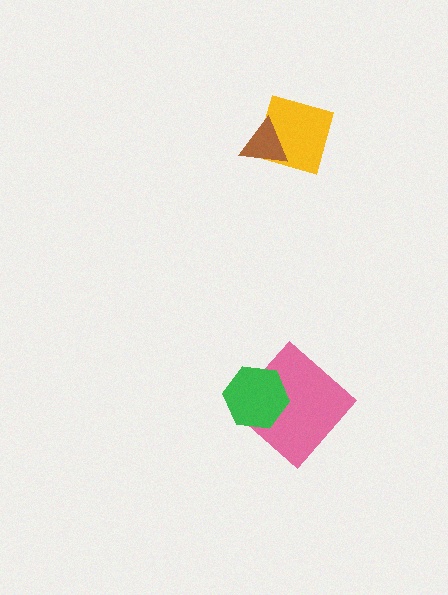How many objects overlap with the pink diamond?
1 object overlaps with the pink diamond.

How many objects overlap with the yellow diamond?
1 object overlaps with the yellow diamond.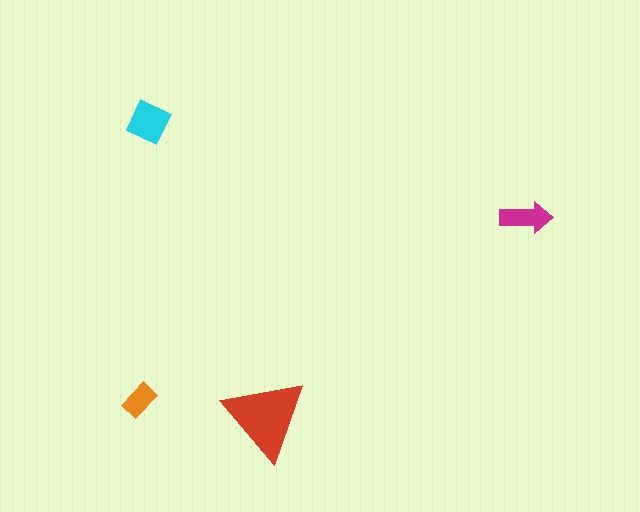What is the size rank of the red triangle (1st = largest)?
1st.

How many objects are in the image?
There are 4 objects in the image.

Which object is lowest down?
The red triangle is bottommost.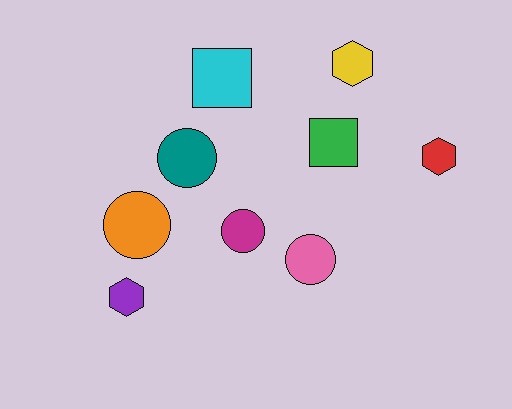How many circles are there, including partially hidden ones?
There are 4 circles.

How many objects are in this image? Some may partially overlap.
There are 9 objects.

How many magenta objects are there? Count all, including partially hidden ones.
There is 1 magenta object.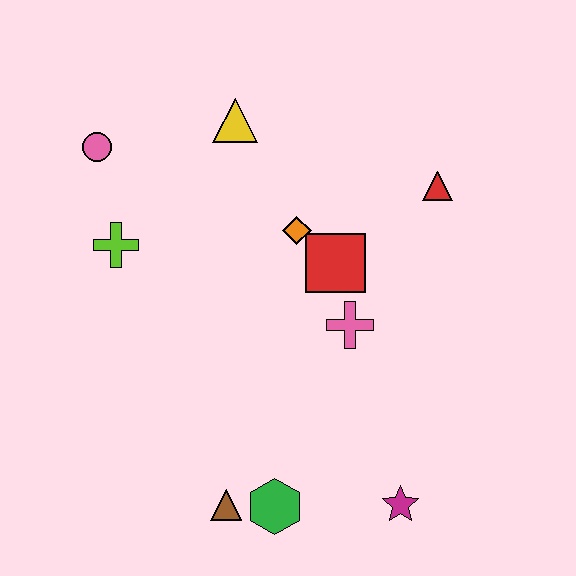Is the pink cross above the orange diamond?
No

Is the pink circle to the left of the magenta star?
Yes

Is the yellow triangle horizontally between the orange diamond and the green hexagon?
No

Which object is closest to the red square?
The orange diamond is closest to the red square.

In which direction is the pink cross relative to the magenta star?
The pink cross is above the magenta star.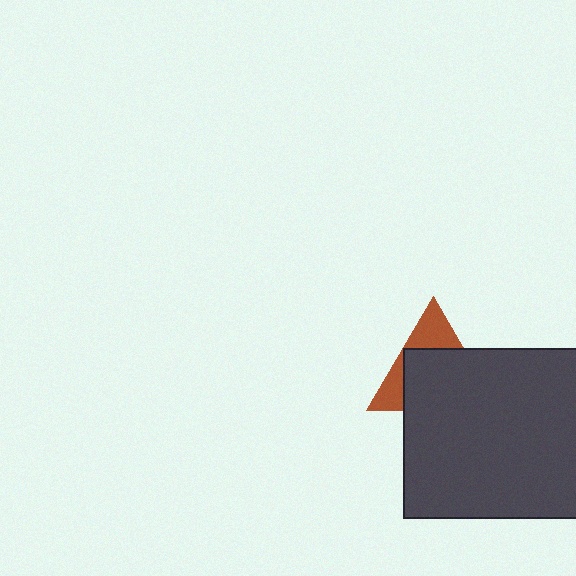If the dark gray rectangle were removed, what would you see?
You would see the complete brown triangle.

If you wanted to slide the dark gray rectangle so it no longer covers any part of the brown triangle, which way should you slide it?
Slide it down — that is the most direct way to separate the two shapes.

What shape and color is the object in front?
The object in front is a dark gray rectangle.